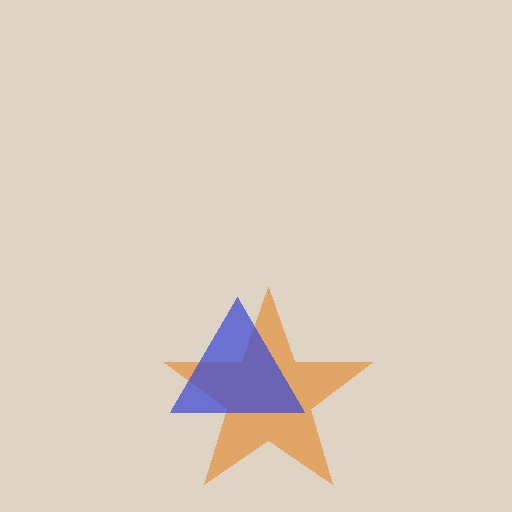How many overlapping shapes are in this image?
There are 2 overlapping shapes in the image.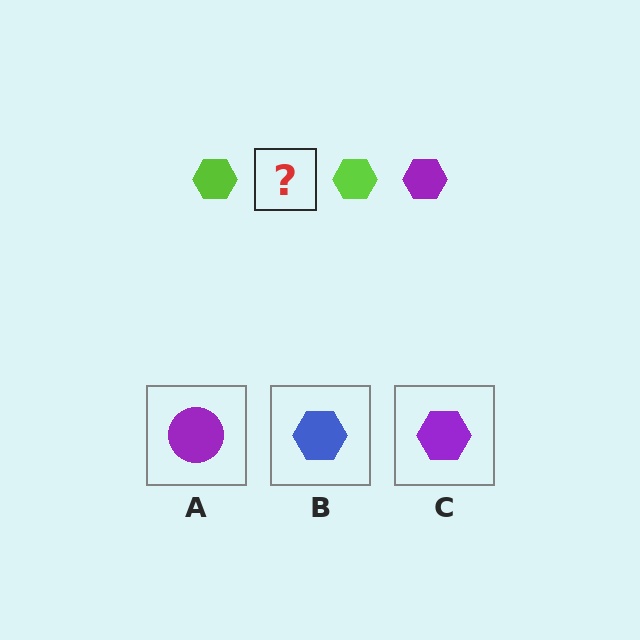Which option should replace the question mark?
Option C.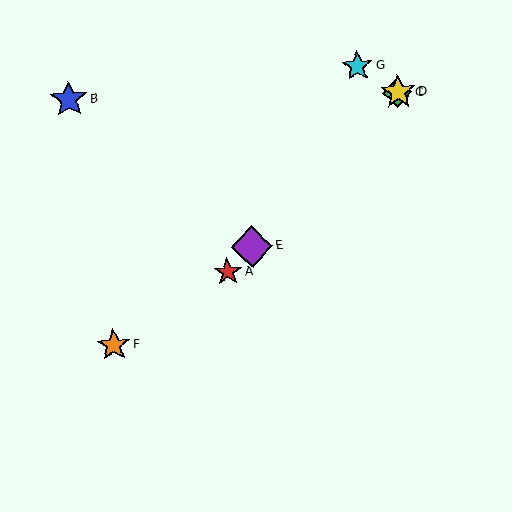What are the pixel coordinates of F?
Object F is at (114, 345).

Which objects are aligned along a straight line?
Objects A, C, D, E are aligned along a straight line.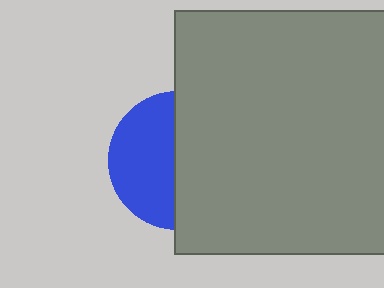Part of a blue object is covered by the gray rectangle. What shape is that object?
It is a circle.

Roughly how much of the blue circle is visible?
About half of it is visible (roughly 46%).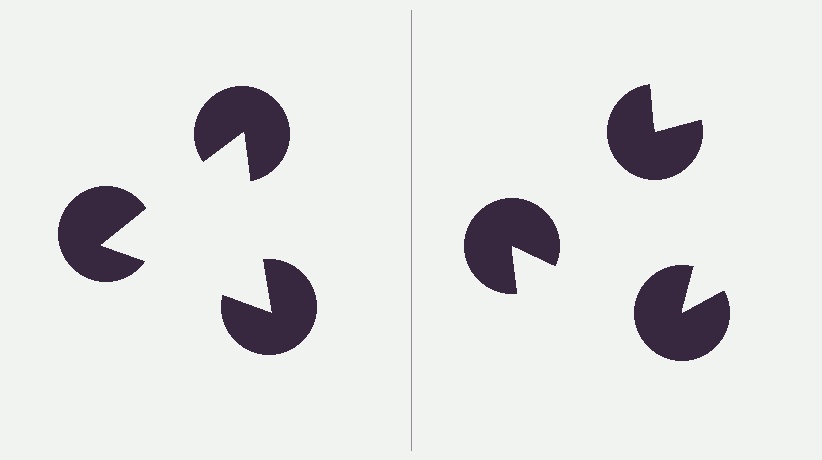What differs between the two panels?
The pac-man discs are positioned identically on both sides; only the wedge orientations differ. On the left they align to a triangle; on the right they are misaligned.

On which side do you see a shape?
An illusory triangle appears on the left side. On the right side the wedge cuts are rotated, so no coherent shape forms.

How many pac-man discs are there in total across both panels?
6 — 3 on each side.